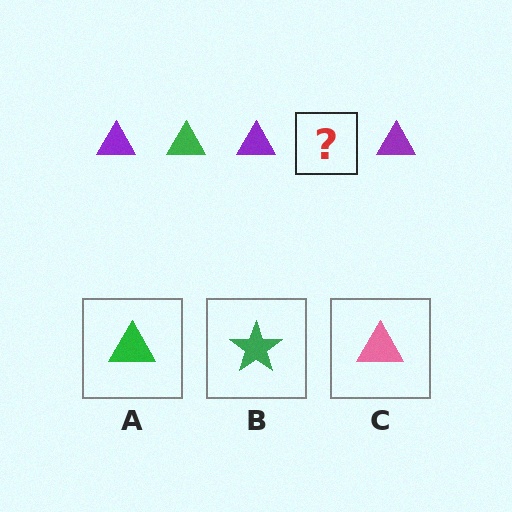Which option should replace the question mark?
Option A.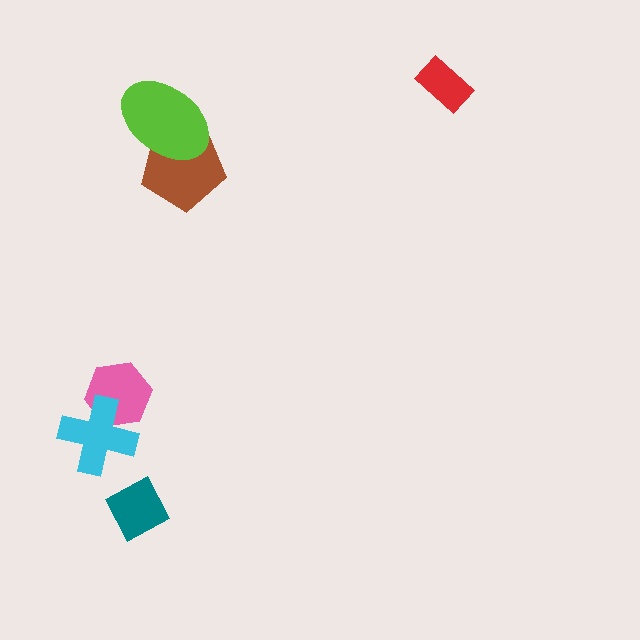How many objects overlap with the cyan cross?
1 object overlaps with the cyan cross.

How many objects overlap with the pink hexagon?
1 object overlaps with the pink hexagon.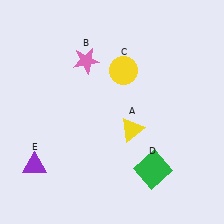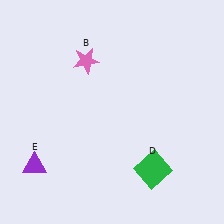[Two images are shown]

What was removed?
The yellow triangle (A), the yellow circle (C) were removed in Image 2.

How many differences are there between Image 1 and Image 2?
There are 2 differences between the two images.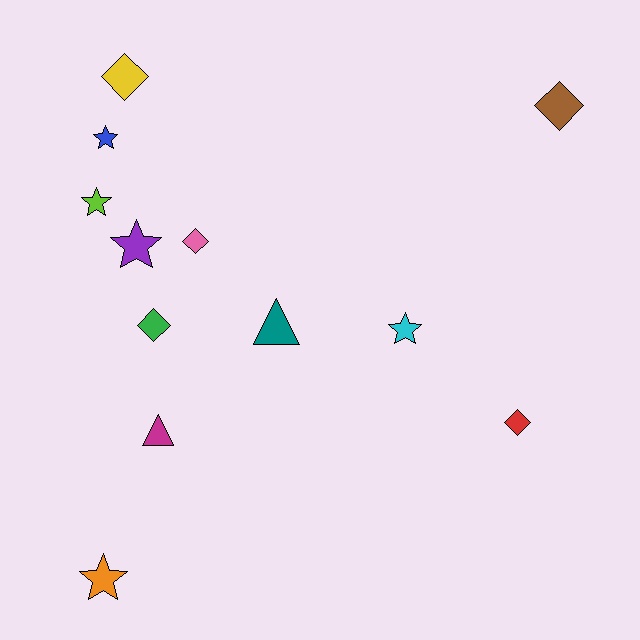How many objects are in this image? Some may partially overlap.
There are 12 objects.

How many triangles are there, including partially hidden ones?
There are 2 triangles.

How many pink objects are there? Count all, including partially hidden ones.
There is 1 pink object.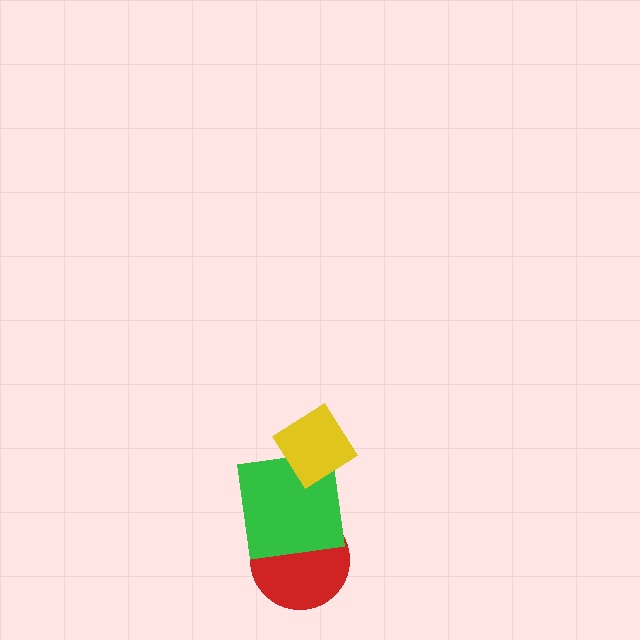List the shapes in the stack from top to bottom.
From top to bottom: the yellow diamond, the green square, the red circle.